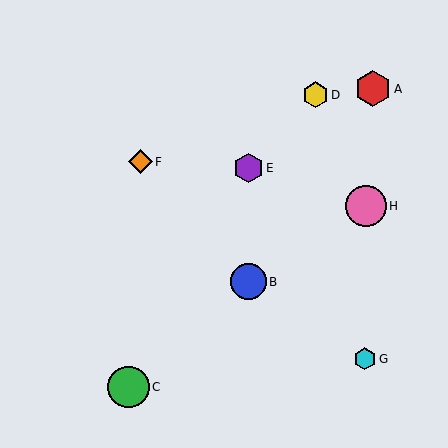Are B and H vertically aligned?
No, B is at x≈248 and H is at x≈366.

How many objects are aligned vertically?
2 objects (B, E) are aligned vertically.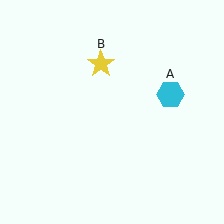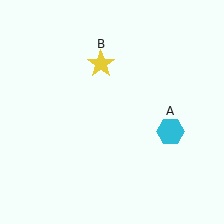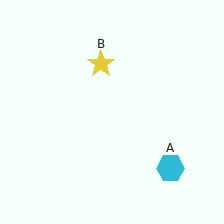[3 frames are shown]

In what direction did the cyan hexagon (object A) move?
The cyan hexagon (object A) moved down.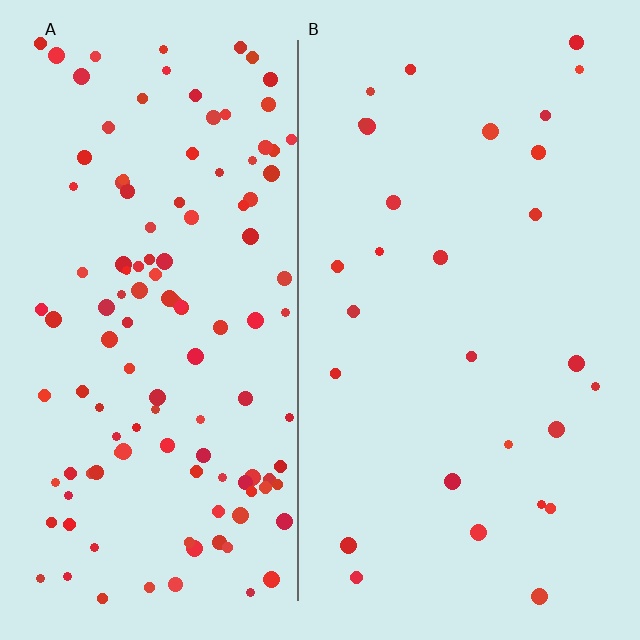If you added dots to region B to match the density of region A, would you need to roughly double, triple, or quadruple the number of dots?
Approximately quadruple.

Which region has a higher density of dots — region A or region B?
A (the left).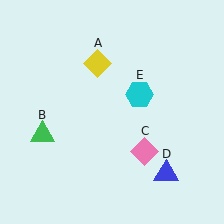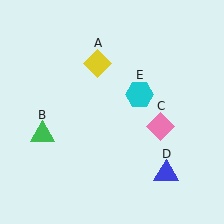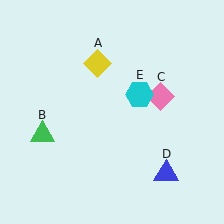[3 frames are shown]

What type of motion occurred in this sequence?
The pink diamond (object C) rotated counterclockwise around the center of the scene.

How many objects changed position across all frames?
1 object changed position: pink diamond (object C).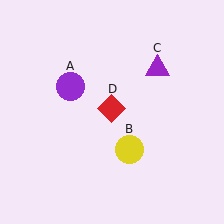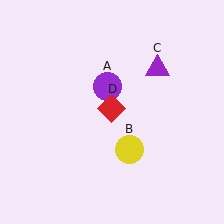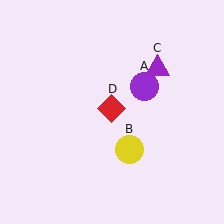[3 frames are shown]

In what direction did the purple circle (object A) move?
The purple circle (object A) moved right.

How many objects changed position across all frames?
1 object changed position: purple circle (object A).